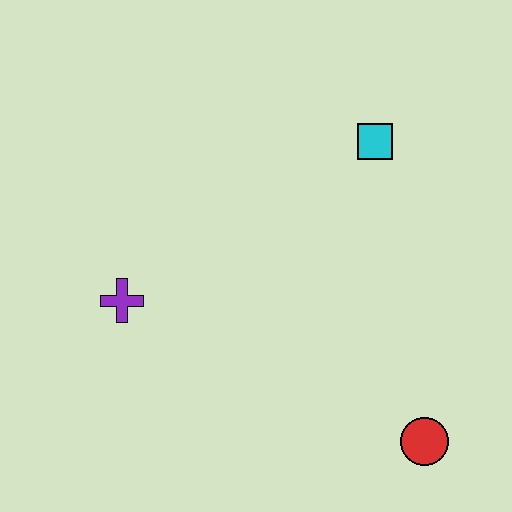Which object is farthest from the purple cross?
The red circle is farthest from the purple cross.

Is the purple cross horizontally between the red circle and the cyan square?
No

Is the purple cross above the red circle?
Yes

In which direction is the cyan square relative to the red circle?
The cyan square is above the red circle.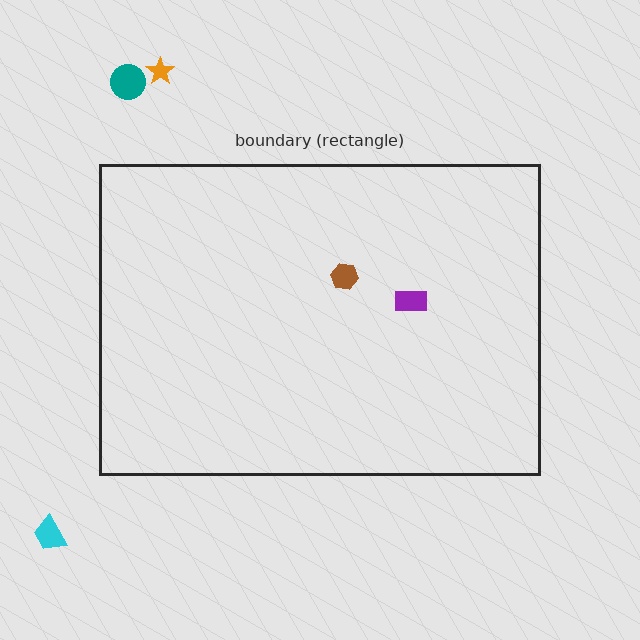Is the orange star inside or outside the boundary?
Outside.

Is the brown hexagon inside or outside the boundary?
Inside.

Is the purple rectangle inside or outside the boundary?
Inside.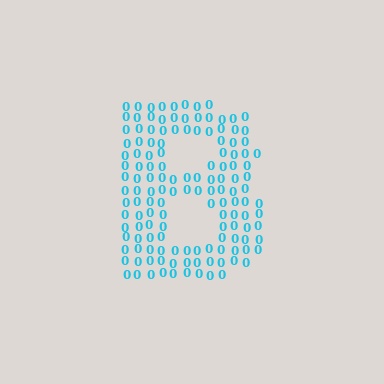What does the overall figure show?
The overall figure shows the letter B.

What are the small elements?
The small elements are digit 0's.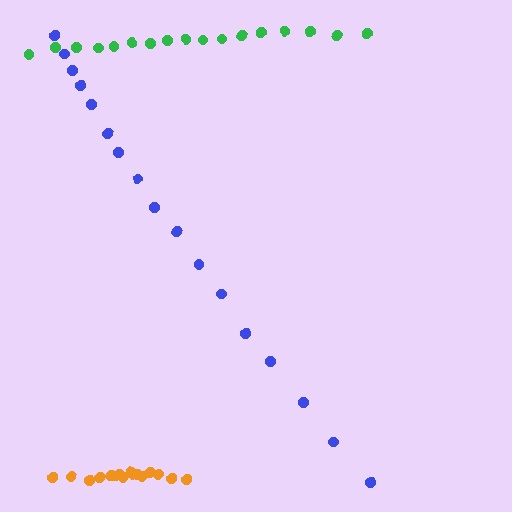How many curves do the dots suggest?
There are 3 distinct paths.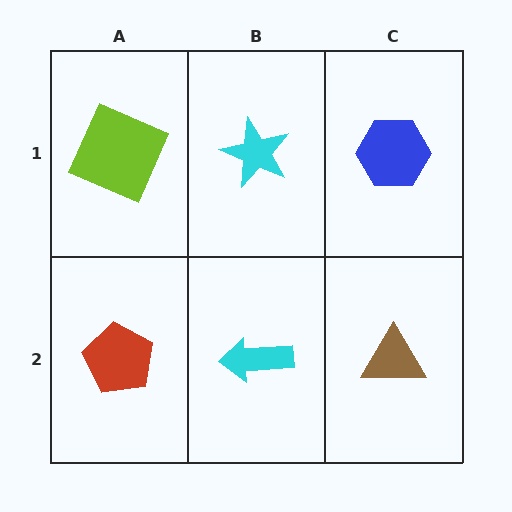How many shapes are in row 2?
3 shapes.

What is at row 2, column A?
A red pentagon.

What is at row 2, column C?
A brown triangle.